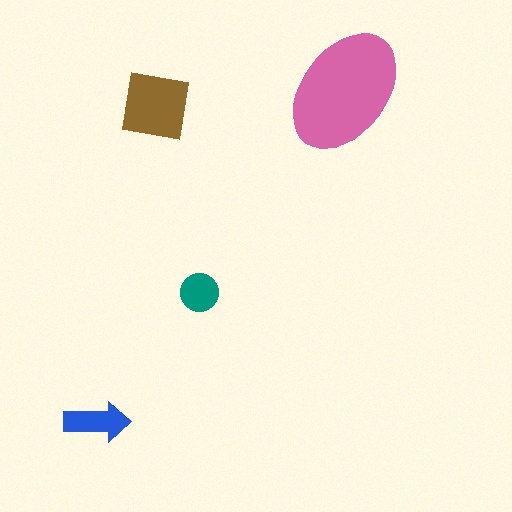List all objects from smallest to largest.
The teal circle, the blue arrow, the brown square, the pink ellipse.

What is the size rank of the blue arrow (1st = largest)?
3rd.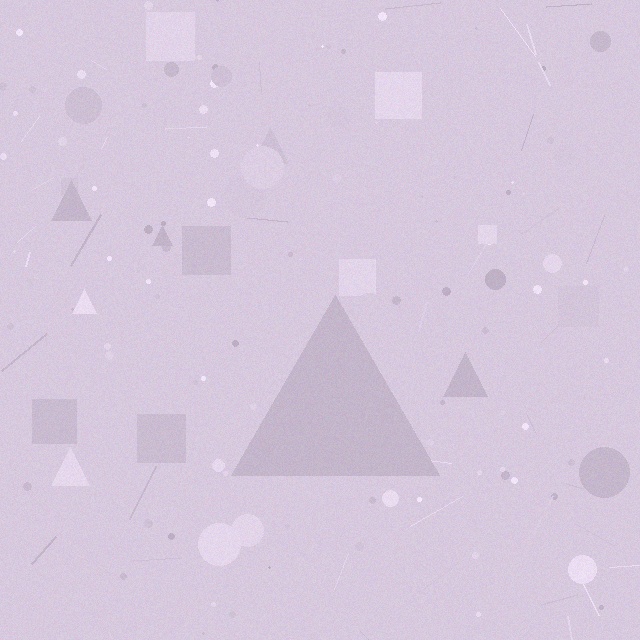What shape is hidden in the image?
A triangle is hidden in the image.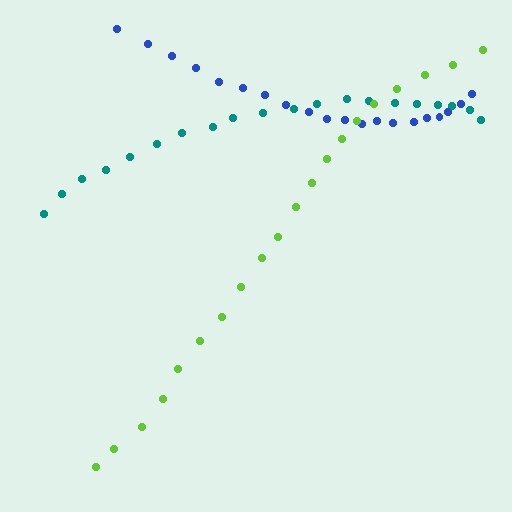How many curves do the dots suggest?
There are 3 distinct paths.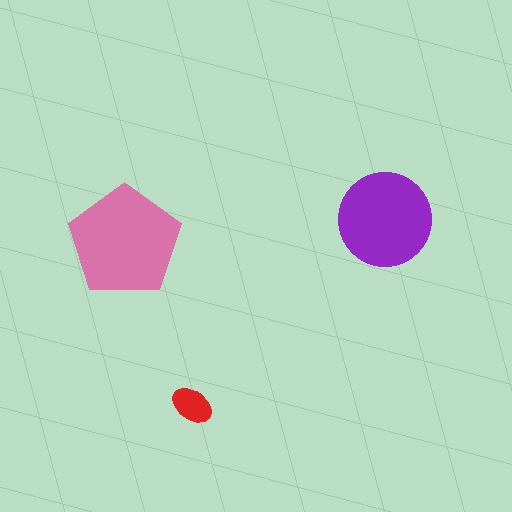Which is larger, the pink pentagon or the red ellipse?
The pink pentagon.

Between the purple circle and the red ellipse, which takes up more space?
The purple circle.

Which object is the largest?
The pink pentagon.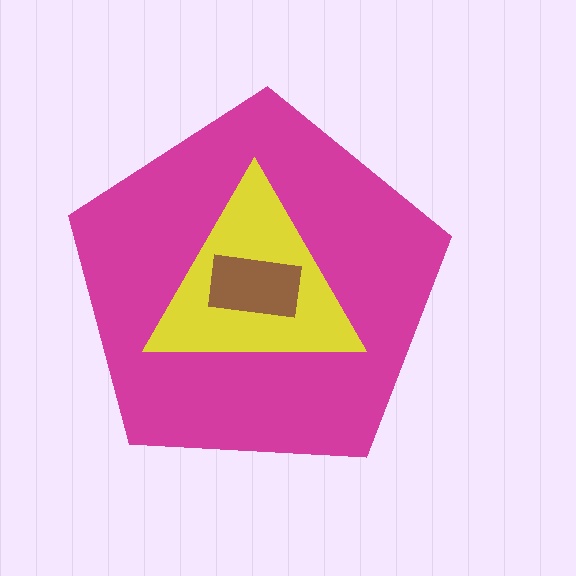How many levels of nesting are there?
3.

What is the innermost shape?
The brown rectangle.